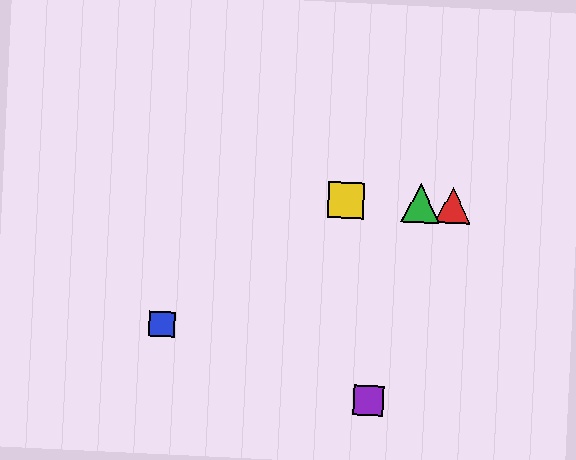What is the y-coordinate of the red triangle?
The red triangle is at y≈205.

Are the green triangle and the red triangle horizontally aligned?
Yes, both are at y≈204.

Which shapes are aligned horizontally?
The red triangle, the green triangle, the yellow square are aligned horizontally.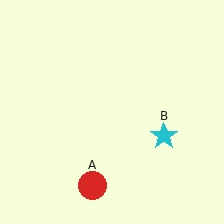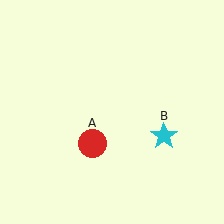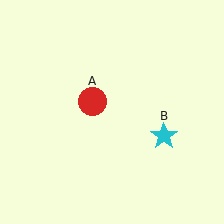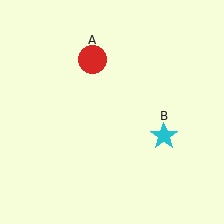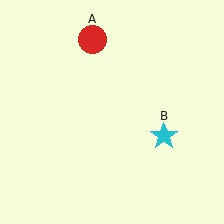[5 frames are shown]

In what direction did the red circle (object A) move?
The red circle (object A) moved up.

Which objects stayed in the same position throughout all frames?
Cyan star (object B) remained stationary.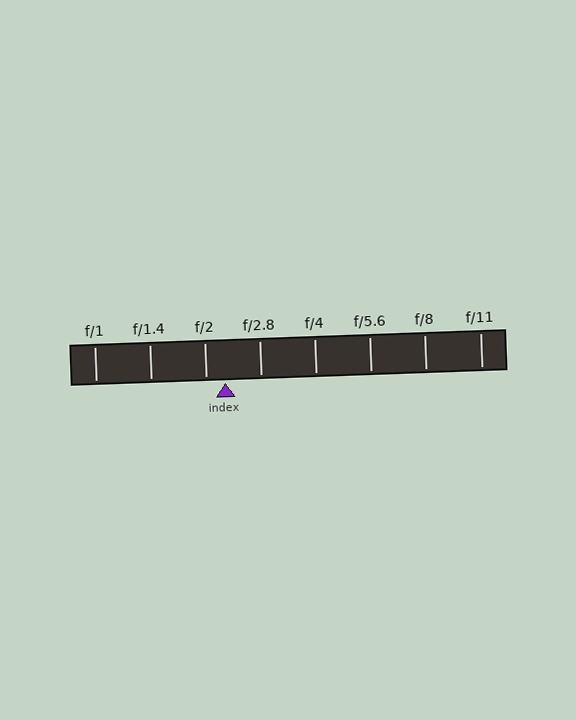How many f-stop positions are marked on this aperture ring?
There are 8 f-stop positions marked.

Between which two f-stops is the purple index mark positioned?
The index mark is between f/2 and f/2.8.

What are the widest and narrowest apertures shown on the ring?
The widest aperture shown is f/1 and the narrowest is f/11.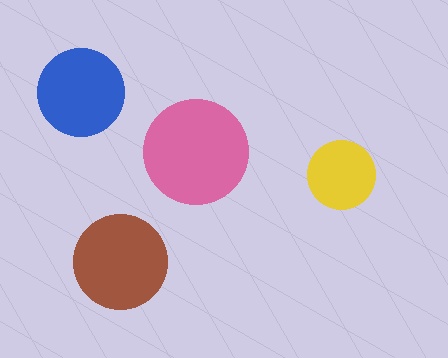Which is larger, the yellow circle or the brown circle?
The brown one.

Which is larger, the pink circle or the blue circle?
The pink one.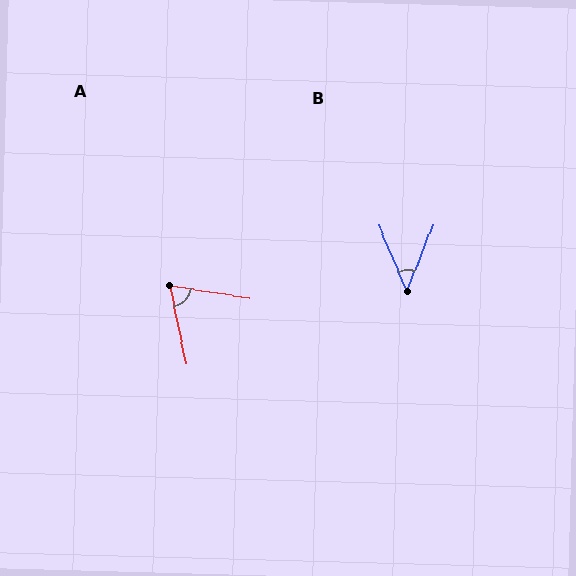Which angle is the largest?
A, at approximately 70 degrees.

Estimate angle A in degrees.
Approximately 70 degrees.